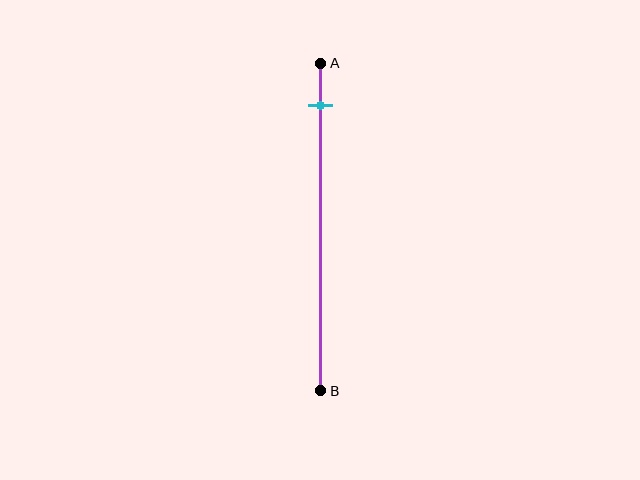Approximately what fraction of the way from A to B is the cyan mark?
The cyan mark is approximately 15% of the way from A to B.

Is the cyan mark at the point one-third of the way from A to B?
No, the mark is at about 15% from A, not at the 33% one-third point.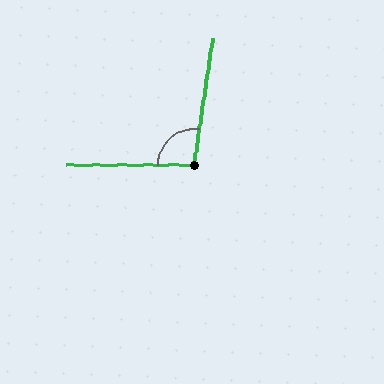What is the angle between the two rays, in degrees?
Approximately 98 degrees.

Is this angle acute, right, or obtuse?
It is obtuse.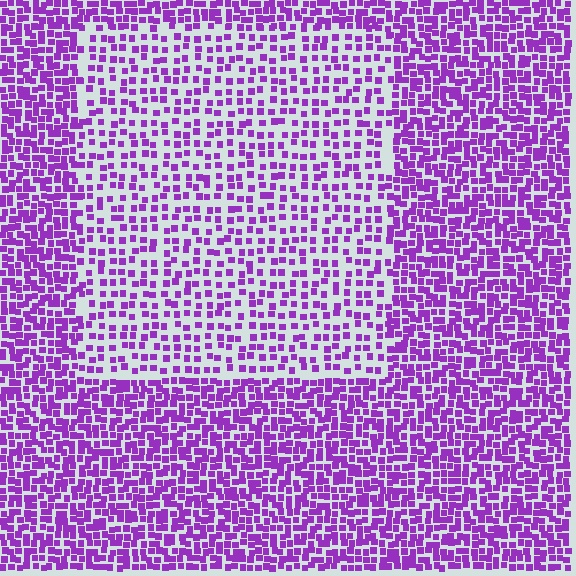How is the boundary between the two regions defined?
The boundary is defined by a change in element density (approximately 1.9x ratio). All elements are the same color, size, and shape.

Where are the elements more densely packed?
The elements are more densely packed outside the rectangle boundary.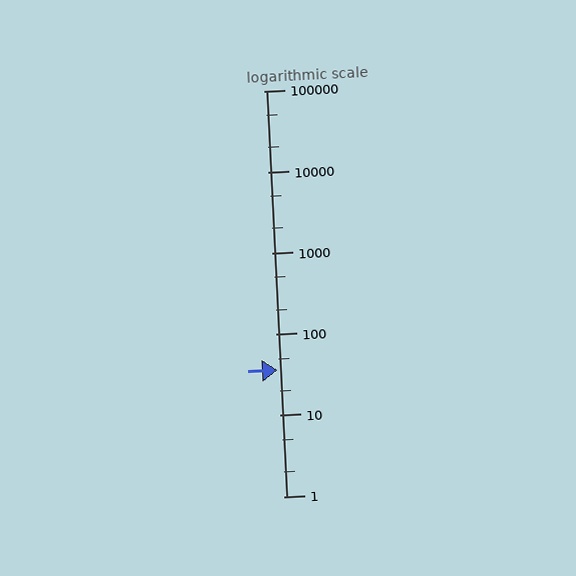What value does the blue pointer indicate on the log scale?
The pointer indicates approximately 36.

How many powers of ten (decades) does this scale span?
The scale spans 5 decades, from 1 to 100000.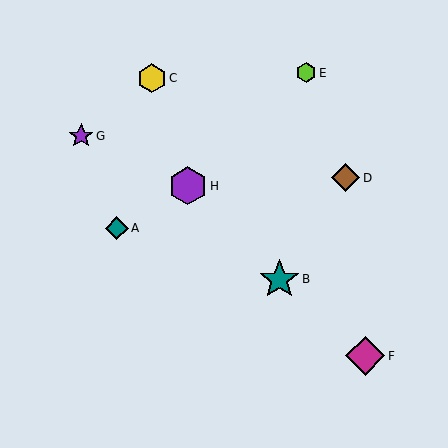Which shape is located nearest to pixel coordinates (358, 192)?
The brown diamond (labeled D) at (346, 178) is nearest to that location.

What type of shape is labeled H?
Shape H is a purple hexagon.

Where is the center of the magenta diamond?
The center of the magenta diamond is at (365, 356).